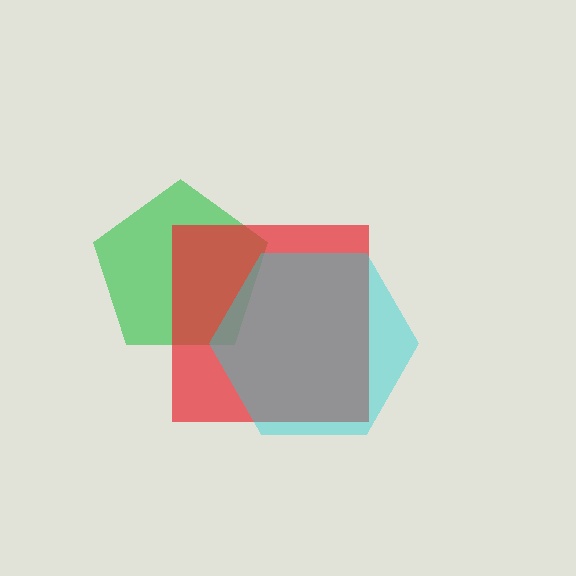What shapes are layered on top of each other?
The layered shapes are: a green pentagon, a red square, a cyan hexagon.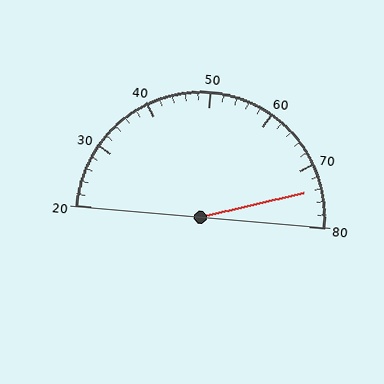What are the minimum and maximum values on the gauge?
The gauge ranges from 20 to 80.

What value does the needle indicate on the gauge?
The needle indicates approximately 74.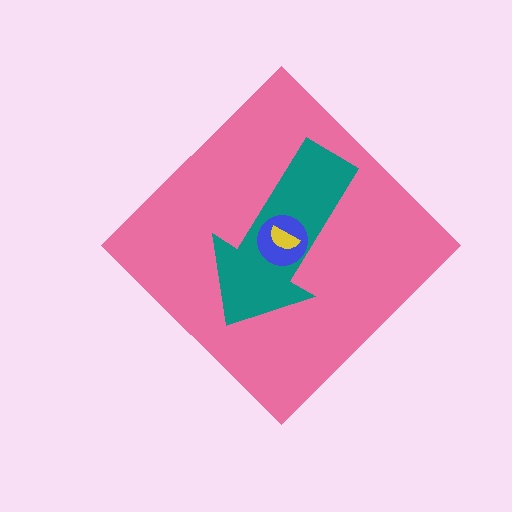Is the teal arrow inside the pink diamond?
Yes.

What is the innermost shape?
The yellow semicircle.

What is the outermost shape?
The pink diamond.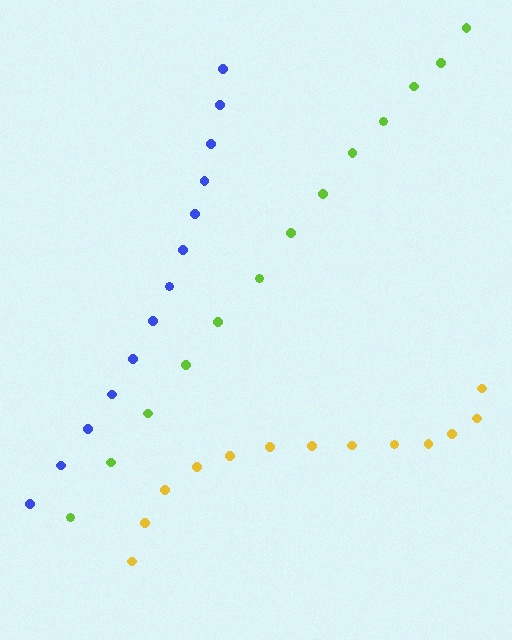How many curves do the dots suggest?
There are 3 distinct paths.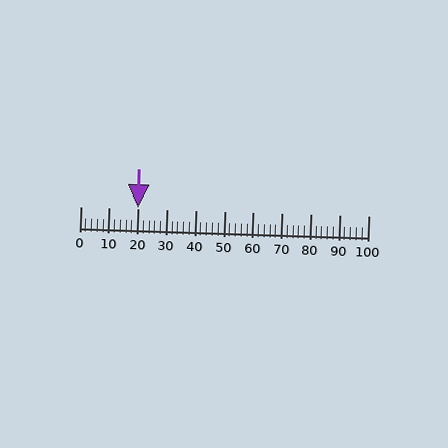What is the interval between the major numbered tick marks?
The major tick marks are spaced 10 units apart.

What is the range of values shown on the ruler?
The ruler shows values from 0 to 100.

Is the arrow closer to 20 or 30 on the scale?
The arrow is closer to 20.